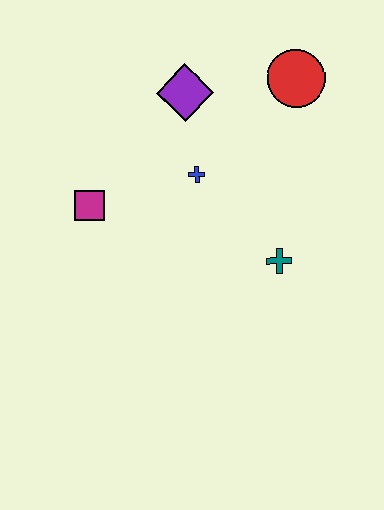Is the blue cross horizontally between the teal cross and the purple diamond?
Yes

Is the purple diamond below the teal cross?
No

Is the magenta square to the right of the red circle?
No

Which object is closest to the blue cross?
The purple diamond is closest to the blue cross.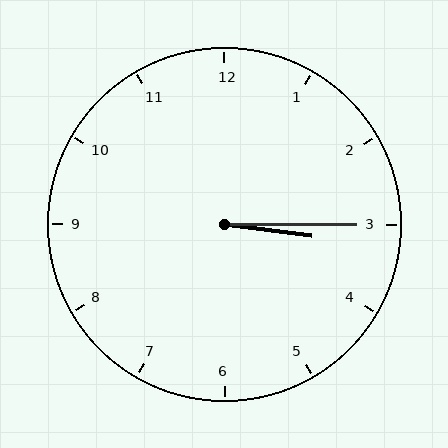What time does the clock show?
3:15.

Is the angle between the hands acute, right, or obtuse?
It is acute.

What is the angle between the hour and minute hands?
Approximately 8 degrees.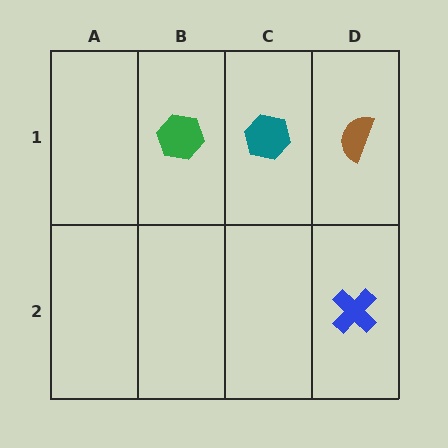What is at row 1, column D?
A brown semicircle.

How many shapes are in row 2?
1 shape.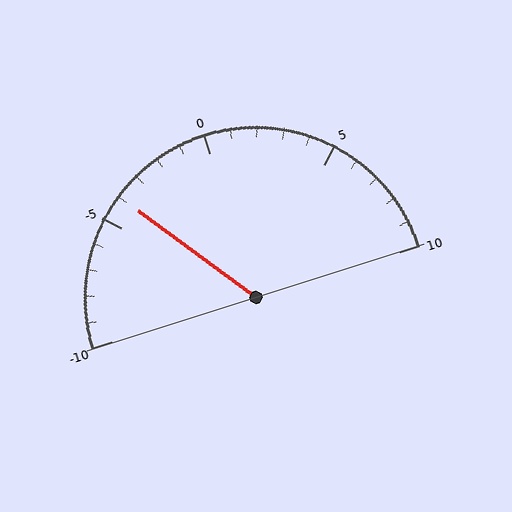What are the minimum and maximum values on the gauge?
The gauge ranges from -10 to 10.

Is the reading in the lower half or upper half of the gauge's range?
The reading is in the lower half of the range (-10 to 10).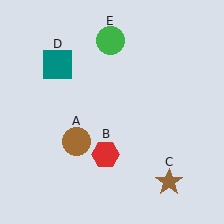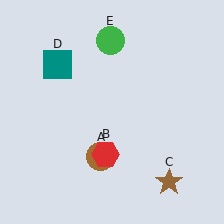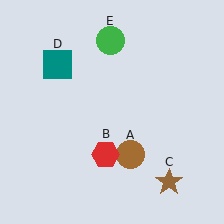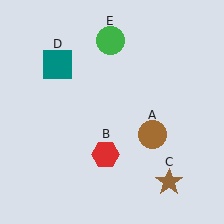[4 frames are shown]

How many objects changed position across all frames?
1 object changed position: brown circle (object A).